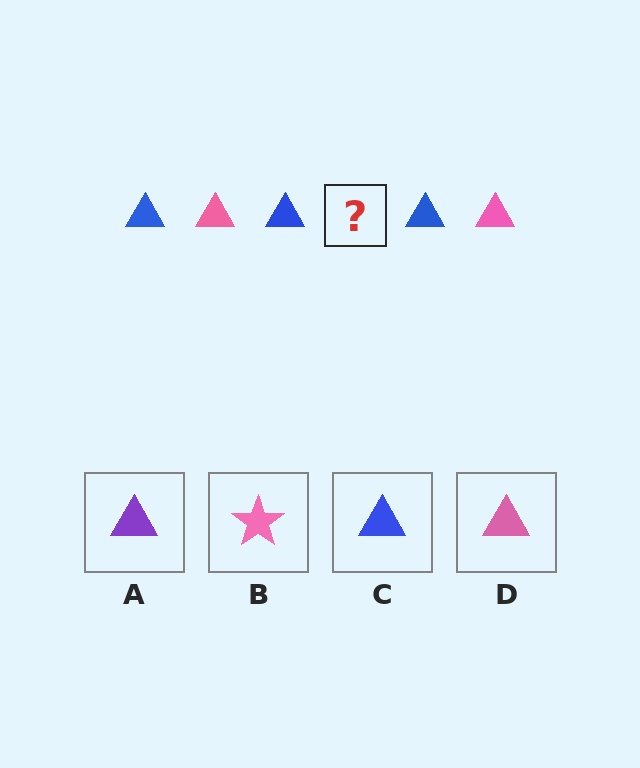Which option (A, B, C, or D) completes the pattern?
D.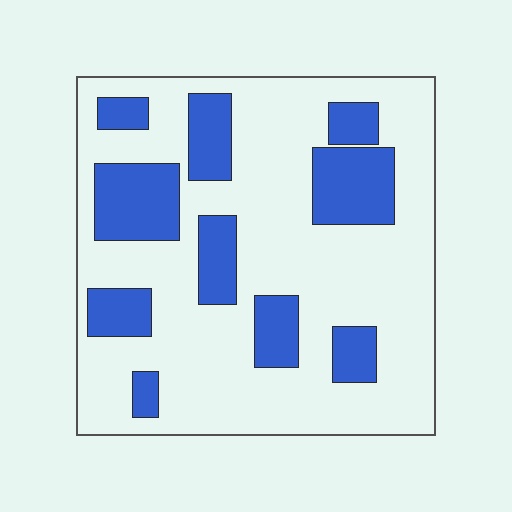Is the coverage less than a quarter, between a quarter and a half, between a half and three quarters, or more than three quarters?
Between a quarter and a half.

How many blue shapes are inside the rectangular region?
10.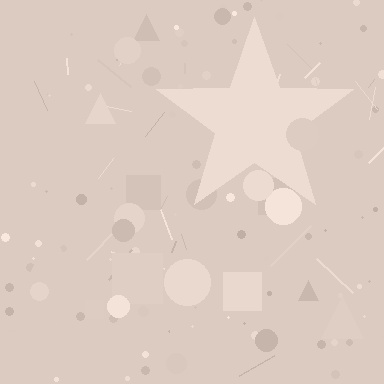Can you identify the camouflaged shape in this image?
The camouflaged shape is a star.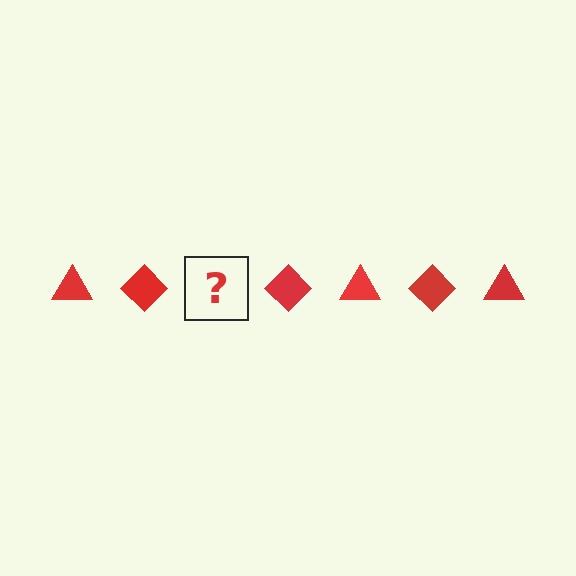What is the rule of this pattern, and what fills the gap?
The rule is that the pattern cycles through triangle, diamond shapes in red. The gap should be filled with a red triangle.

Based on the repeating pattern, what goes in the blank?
The blank should be a red triangle.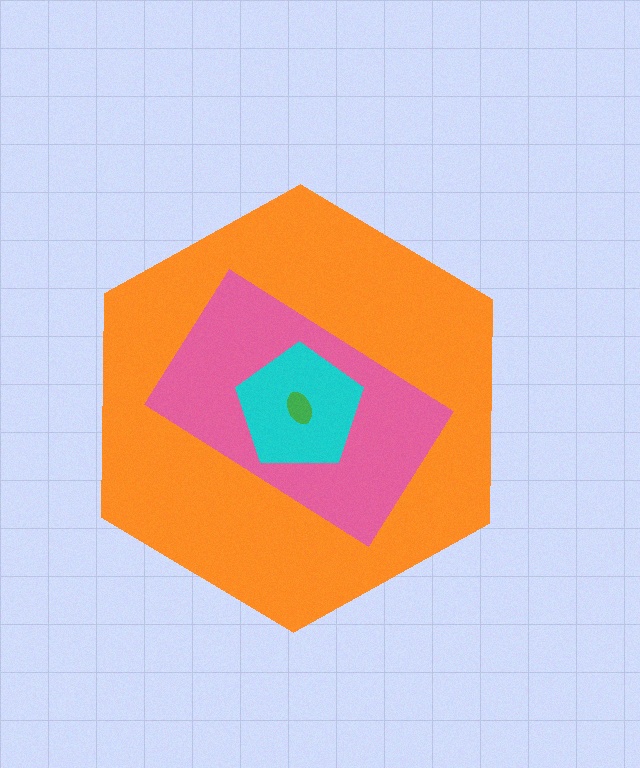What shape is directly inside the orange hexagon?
The pink rectangle.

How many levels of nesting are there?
4.